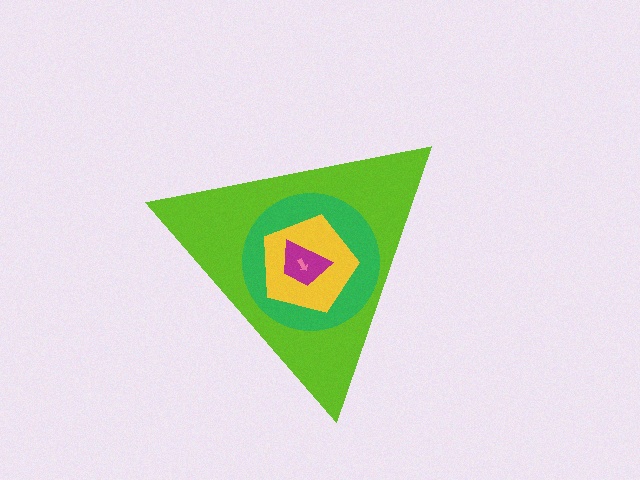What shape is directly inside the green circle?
The yellow pentagon.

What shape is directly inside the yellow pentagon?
The magenta trapezoid.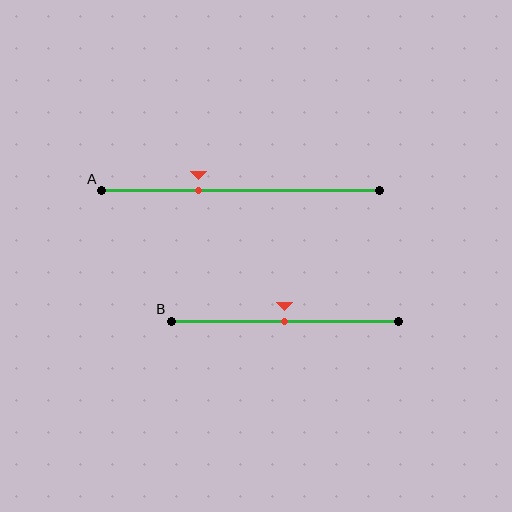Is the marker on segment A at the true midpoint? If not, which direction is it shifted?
No, the marker on segment A is shifted to the left by about 15% of the segment length.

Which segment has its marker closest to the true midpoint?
Segment B has its marker closest to the true midpoint.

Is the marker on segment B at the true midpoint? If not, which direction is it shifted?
Yes, the marker on segment B is at the true midpoint.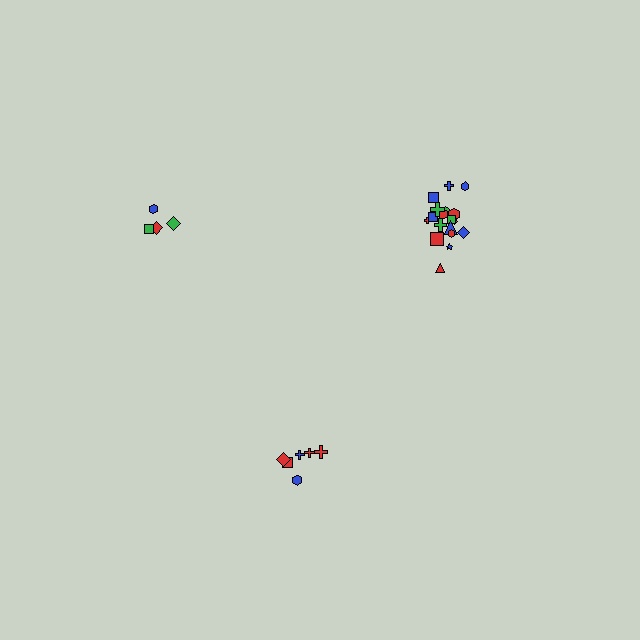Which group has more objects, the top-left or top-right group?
The top-right group.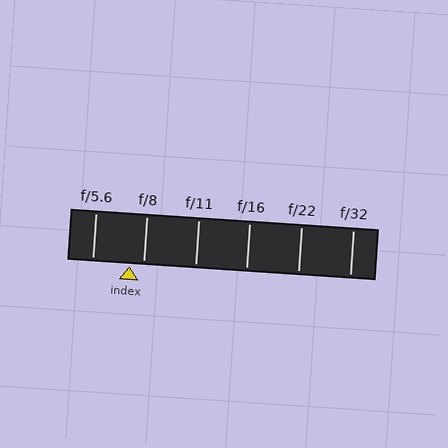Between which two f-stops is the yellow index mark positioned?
The index mark is between f/5.6 and f/8.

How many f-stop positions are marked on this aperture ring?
There are 6 f-stop positions marked.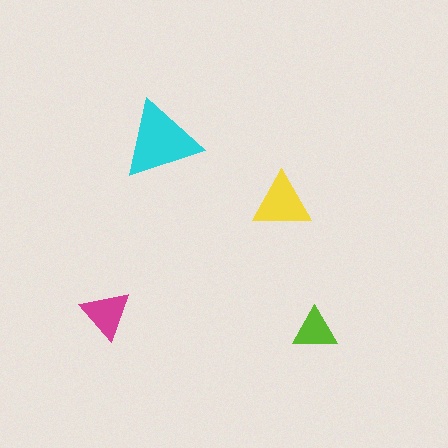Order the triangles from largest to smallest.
the cyan one, the yellow one, the magenta one, the lime one.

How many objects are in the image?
There are 4 objects in the image.